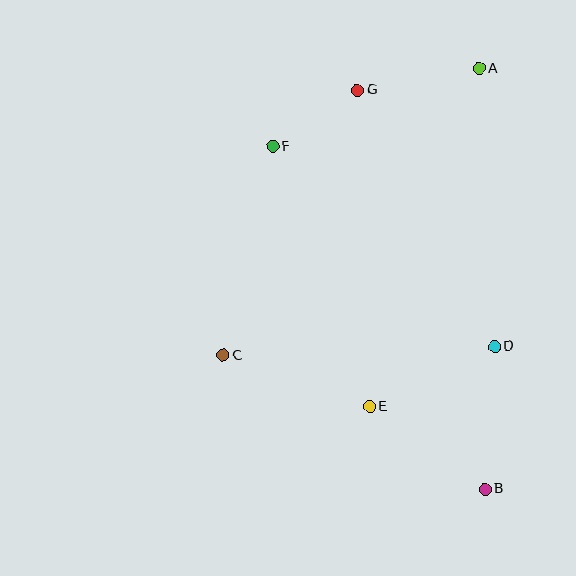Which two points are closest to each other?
Points F and G are closest to each other.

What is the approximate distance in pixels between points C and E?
The distance between C and E is approximately 155 pixels.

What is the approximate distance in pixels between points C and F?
The distance between C and F is approximately 215 pixels.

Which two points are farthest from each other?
Points A and B are farthest from each other.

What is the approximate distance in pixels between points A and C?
The distance between A and C is approximately 384 pixels.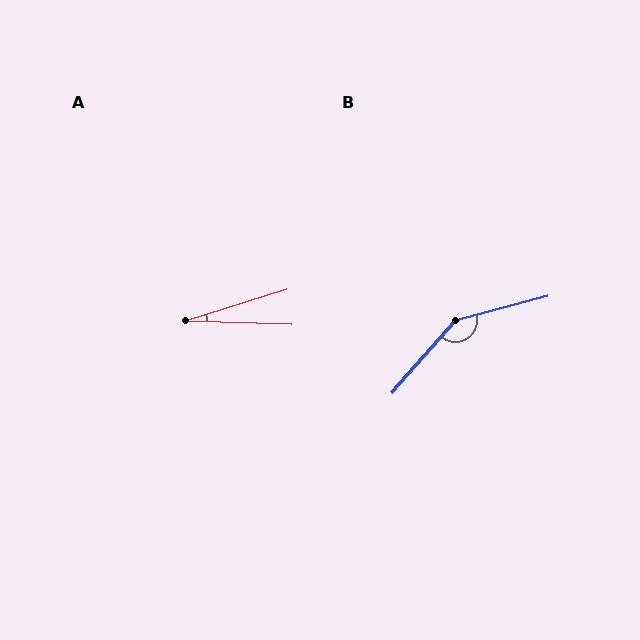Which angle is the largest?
B, at approximately 146 degrees.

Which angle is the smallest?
A, at approximately 19 degrees.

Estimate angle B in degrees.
Approximately 146 degrees.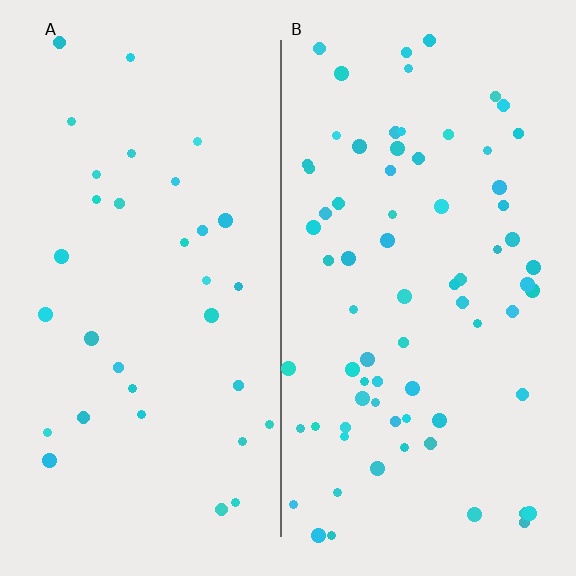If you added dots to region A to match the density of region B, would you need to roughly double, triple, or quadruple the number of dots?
Approximately double.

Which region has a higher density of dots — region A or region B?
B (the right).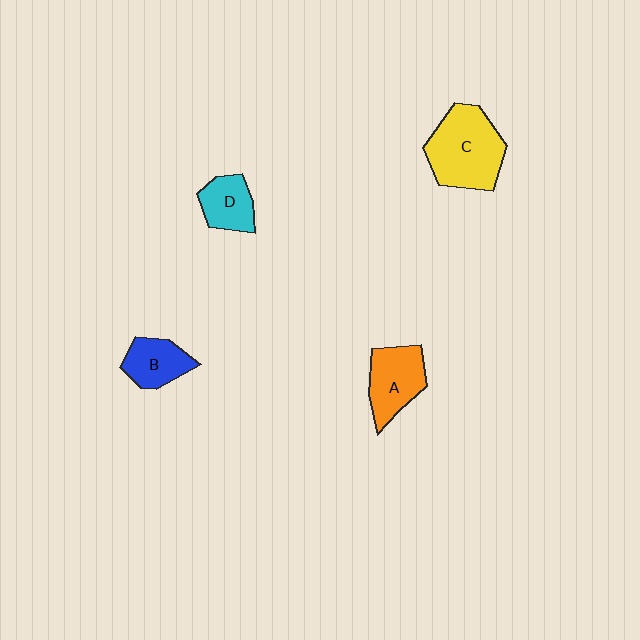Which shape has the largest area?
Shape C (yellow).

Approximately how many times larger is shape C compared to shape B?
Approximately 1.9 times.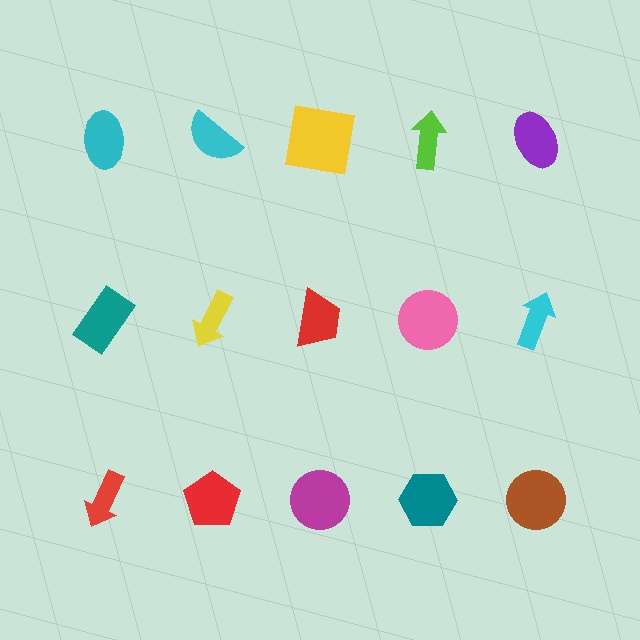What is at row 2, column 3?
A red trapezoid.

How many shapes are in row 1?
5 shapes.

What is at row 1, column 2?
A cyan semicircle.